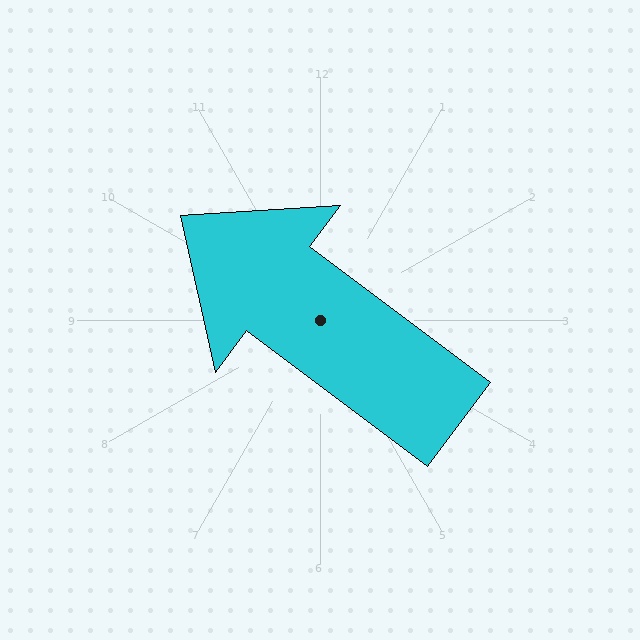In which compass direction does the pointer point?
Northwest.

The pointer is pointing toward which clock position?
Roughly 10 o'clock.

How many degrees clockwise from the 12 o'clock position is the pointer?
Approximately 307 degrees.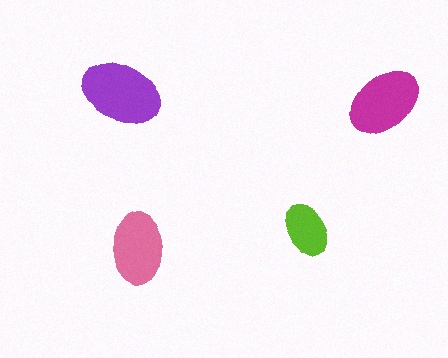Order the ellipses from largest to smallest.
the purple one, the magenta one, the pink one, the lime one.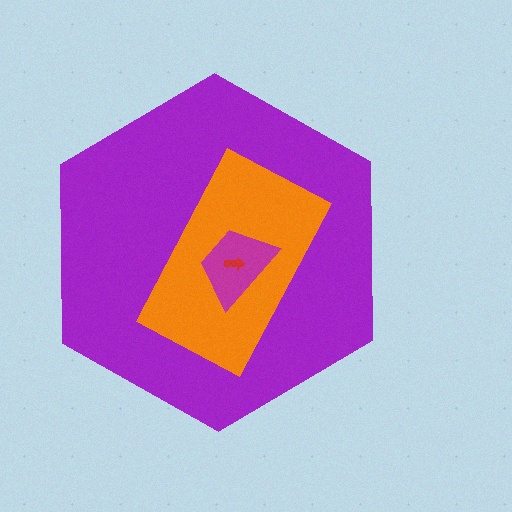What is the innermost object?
The red arrow.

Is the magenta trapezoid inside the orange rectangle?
Yes.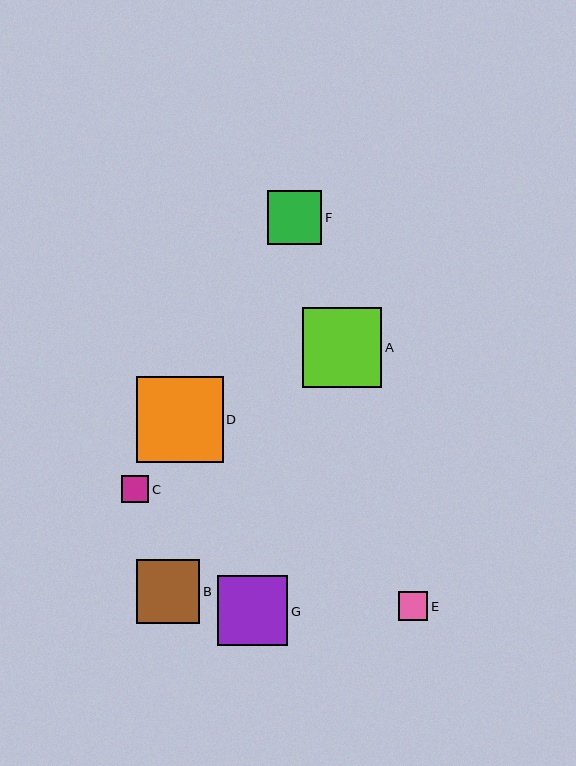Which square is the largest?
Square D is the largest with a size of approximately 86 pixels.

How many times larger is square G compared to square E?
Square G is approximately 2.4 times the size of square E.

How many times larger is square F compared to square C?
Square F is approximately 2.0 times the size of square C.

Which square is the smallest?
Square C is the smallest with a size of approximately 27 pixels.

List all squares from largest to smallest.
From largest to smallest: D, A, G, B, F, E, C.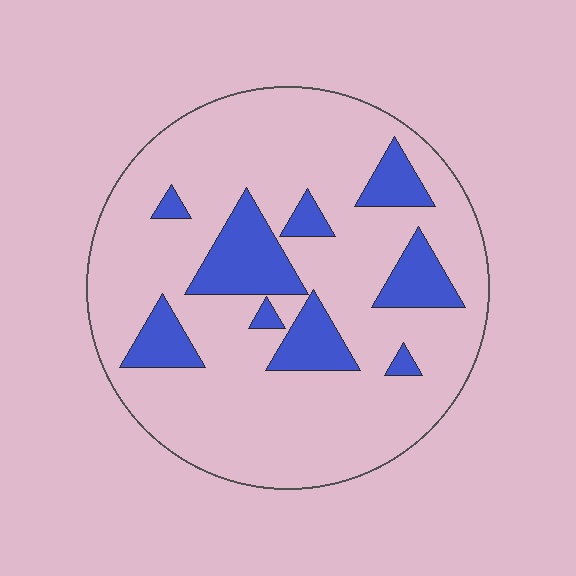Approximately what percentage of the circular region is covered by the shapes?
Approximately 20%.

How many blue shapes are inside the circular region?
9.